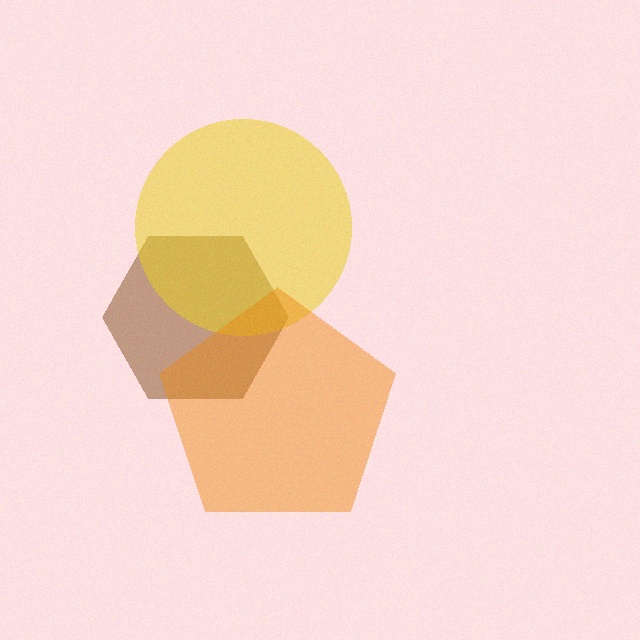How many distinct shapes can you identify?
There are 3 distinct shapes: a brown hexagon, a yellow circle, an orange pentagon.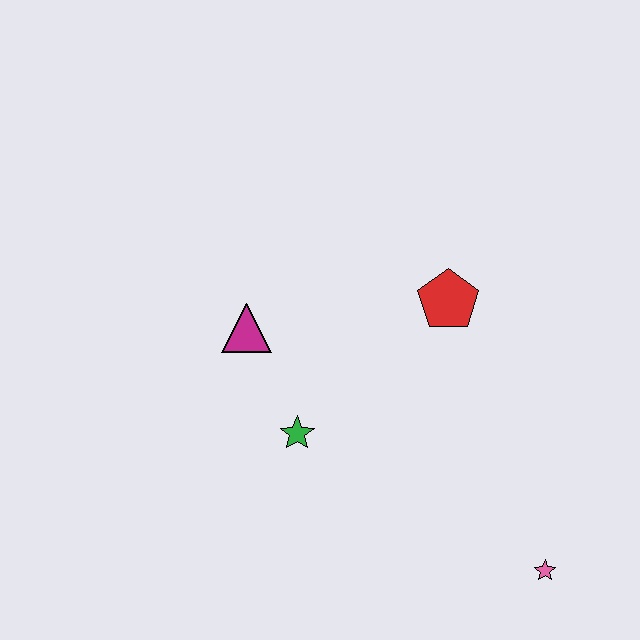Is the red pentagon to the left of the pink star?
Yes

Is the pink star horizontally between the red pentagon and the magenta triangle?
No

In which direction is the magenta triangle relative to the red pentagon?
The magenta triangle is to the left of the red pentagon.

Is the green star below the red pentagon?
Yes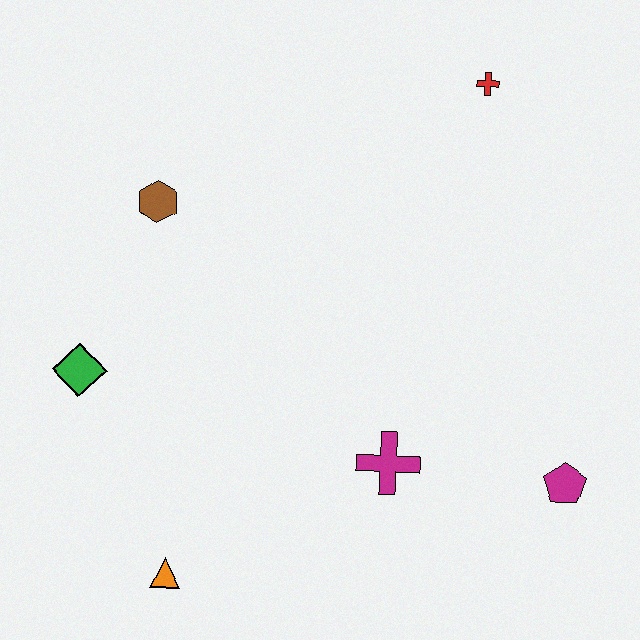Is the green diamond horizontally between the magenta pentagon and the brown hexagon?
No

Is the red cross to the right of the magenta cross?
Yes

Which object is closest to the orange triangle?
The green diamond is closest to the orange triangle.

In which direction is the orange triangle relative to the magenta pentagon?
The orange triangle is to the left of the magenta pentagon.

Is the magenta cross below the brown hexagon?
Yes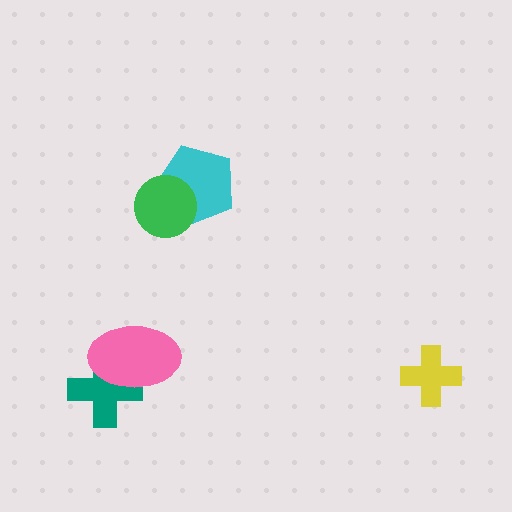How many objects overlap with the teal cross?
1 object overlaps with the teal cross.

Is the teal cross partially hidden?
Yes, it is partially covered by another shape.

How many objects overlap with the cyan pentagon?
1 object overlaps with the cyan pentagon.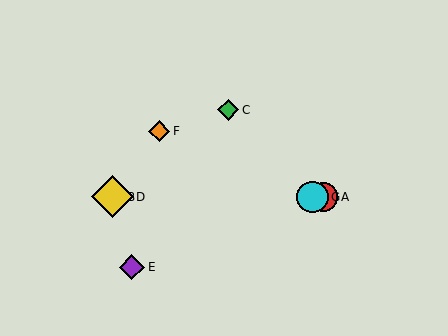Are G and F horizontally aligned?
No, G is at y≈197 and F is at y≈131.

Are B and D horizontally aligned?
Yes, both are at y≈197.